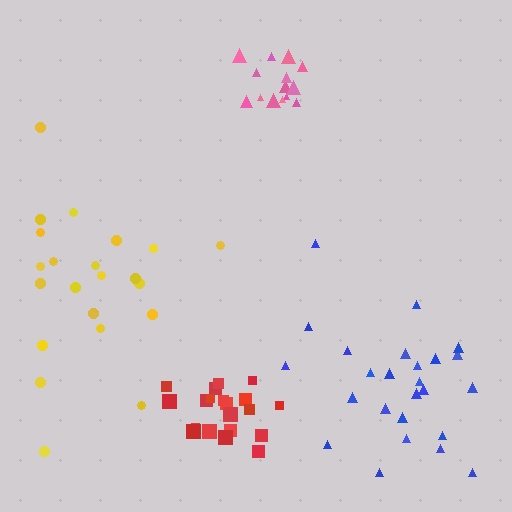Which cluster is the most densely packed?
Pink.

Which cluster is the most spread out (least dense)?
Yellow.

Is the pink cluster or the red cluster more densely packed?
Pink.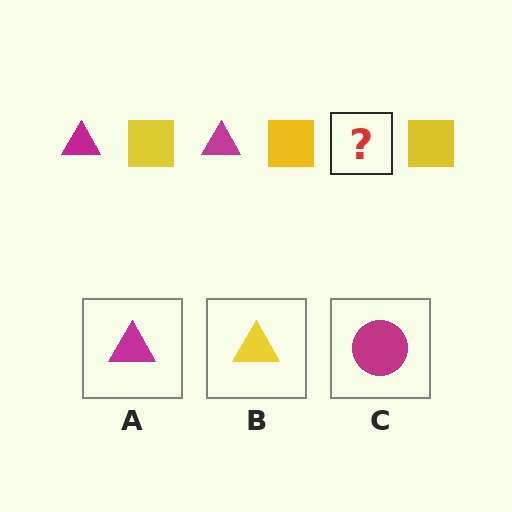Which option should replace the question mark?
Option A.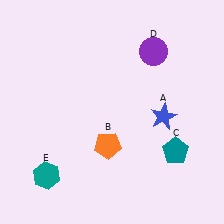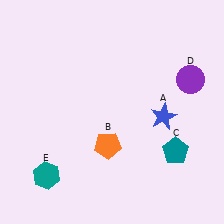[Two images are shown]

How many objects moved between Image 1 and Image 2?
1 object moved between the two images.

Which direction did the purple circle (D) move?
The purple circle (D) moved right.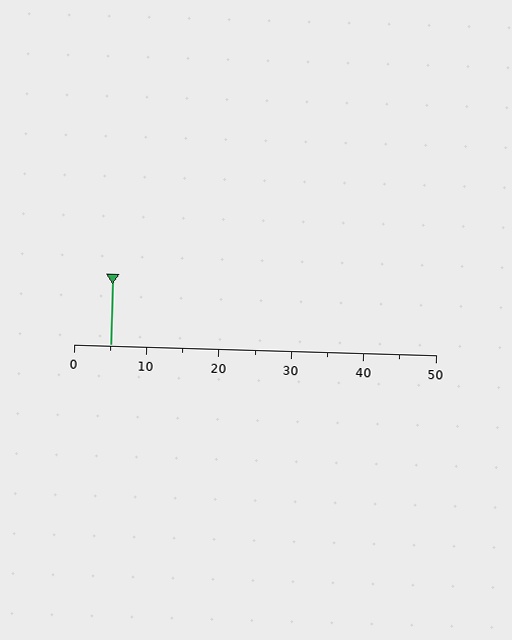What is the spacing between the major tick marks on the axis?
The major ticks are spaced 10 apart.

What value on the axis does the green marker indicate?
The marker indicates approximately 5.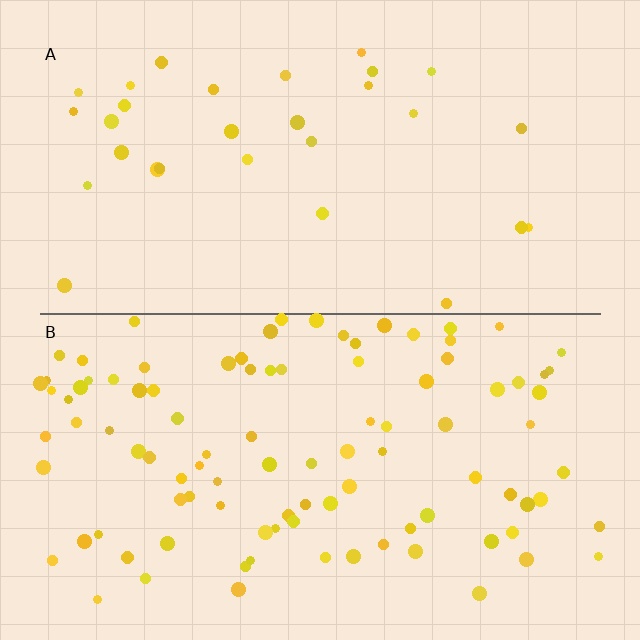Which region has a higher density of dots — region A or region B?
B (the bottom).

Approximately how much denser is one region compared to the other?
Approximately 3.3× — region B over region A.